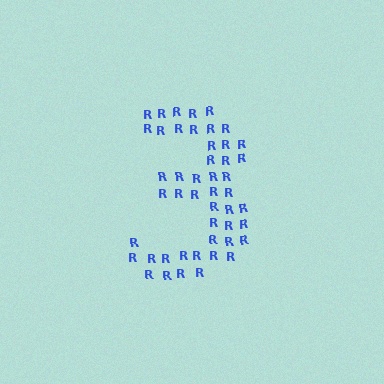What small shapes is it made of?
It is made of small letter R's.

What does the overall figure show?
The overall figure shows the digit 3.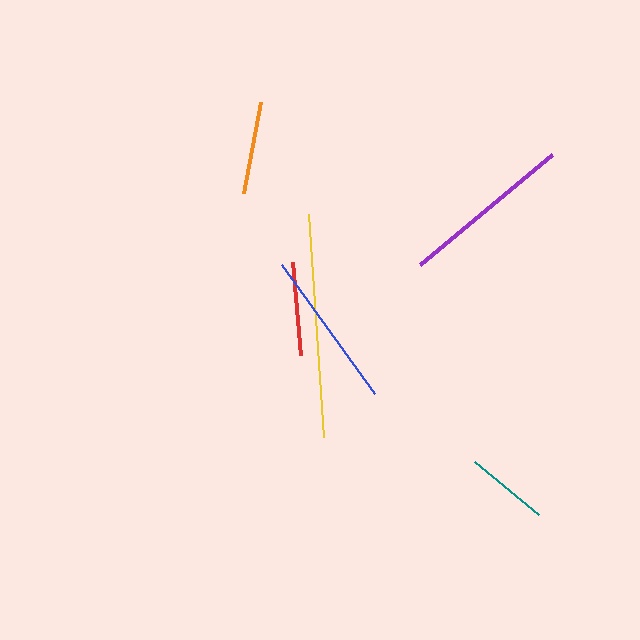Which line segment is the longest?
The yellow line is the longest at approximately 223 pixels.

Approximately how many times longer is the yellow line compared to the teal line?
The yellow line is approximately 2.7 times the length of the teal line.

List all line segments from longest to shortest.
From longest to shortest: yellow, purple, blue, red, orange, teal.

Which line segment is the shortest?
The teal line is the shortest at approximately 83 pixels.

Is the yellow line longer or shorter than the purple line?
The yellow line is longer than the purple line.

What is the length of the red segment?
The red segment is approximately 94 pixels long.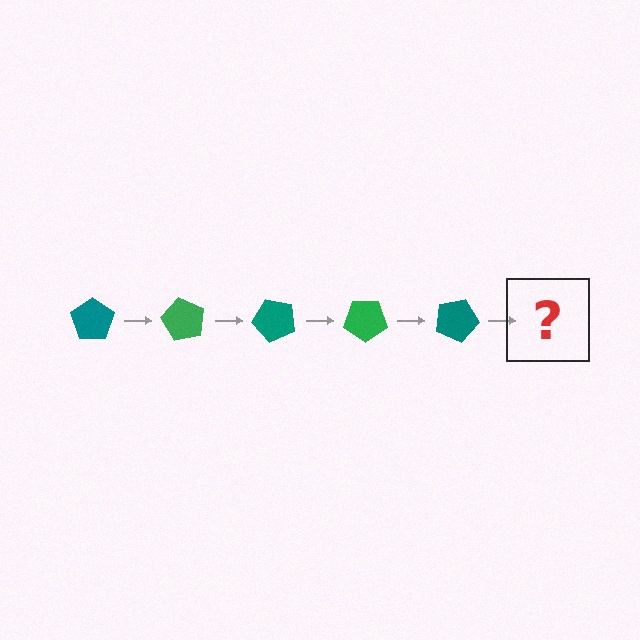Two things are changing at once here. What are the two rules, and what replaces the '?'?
The two rules are that it rotates 60 degrees each step and the color cycles through teal and green. The '?' should be a green pentagon, rotated 300 degrees from the start.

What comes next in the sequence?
The next element should be a green pentagon, rotated 300 degrees from the start.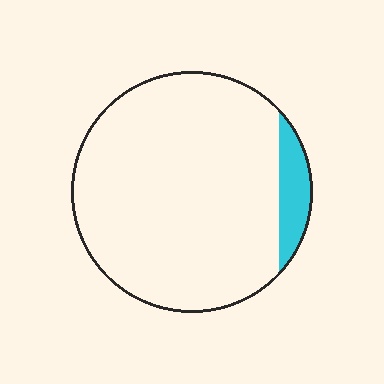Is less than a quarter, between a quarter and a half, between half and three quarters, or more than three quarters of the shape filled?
Less than a quarter.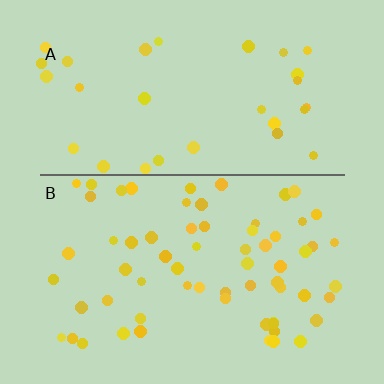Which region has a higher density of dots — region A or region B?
B (the bottom).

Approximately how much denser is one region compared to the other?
Approximately 2.0× — region B over region A.